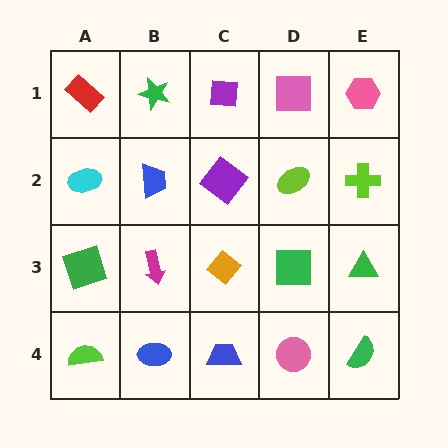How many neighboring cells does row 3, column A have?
3.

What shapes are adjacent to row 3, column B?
A blue trapezoid (row 2, column B), a blue ellipse (row 4, column B), a green square (row 3, column A), an orange diamond (row 3, column C).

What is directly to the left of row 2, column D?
A purple diamond.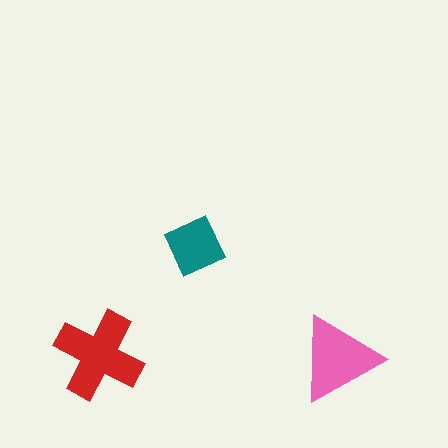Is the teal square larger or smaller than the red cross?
Smaller.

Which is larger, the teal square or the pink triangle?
The pink triangle.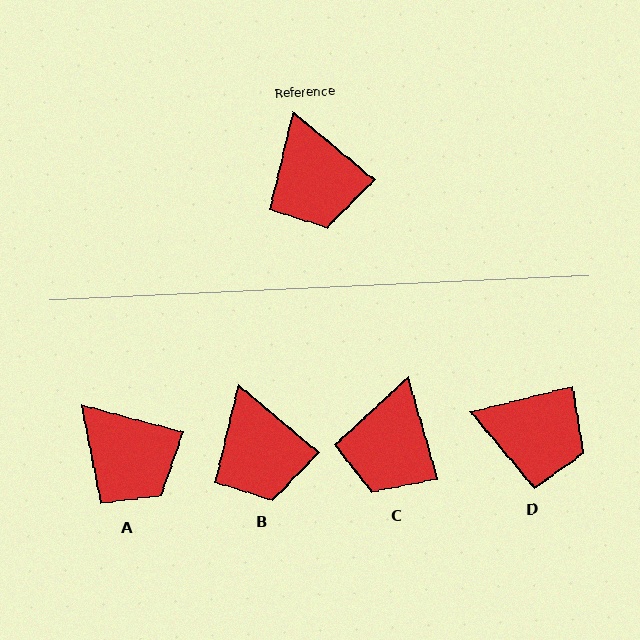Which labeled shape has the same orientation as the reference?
B.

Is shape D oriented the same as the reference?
No, it is off by about 54 degrees.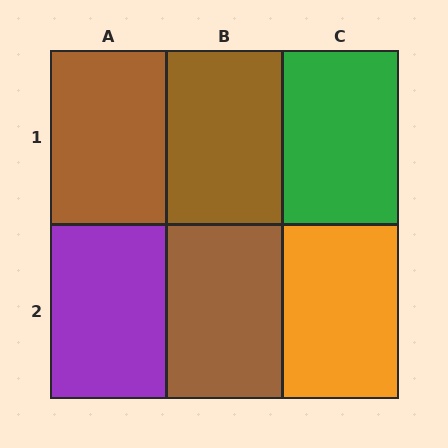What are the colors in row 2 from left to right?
Purple, brown, orange.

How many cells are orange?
1 cell is orange.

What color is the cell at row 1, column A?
Brown.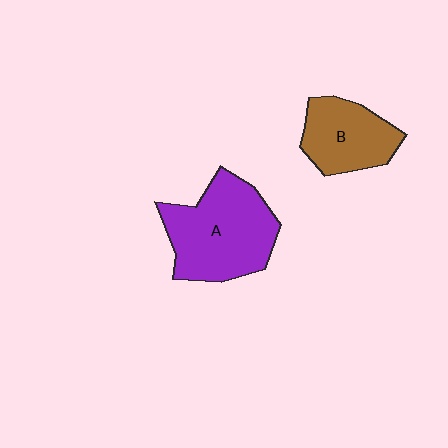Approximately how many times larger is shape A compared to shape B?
Approximately 1.6 times.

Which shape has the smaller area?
Shape B (brown).